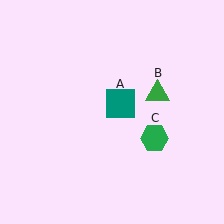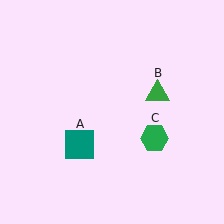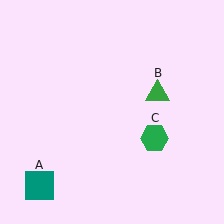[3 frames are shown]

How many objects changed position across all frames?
1 object changed position: teal square (object A).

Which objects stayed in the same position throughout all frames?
Green triangle (object B) and green hexagon (object C) remained stationary.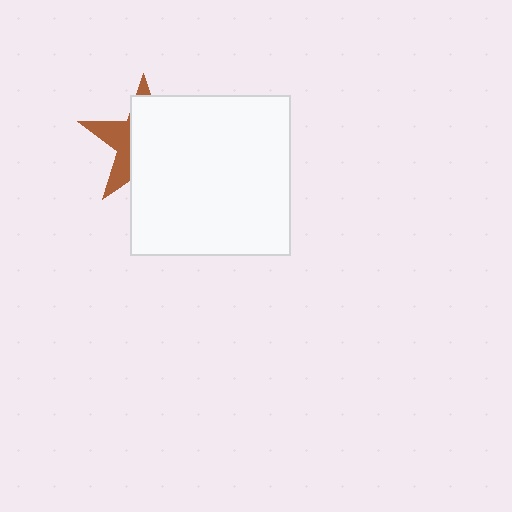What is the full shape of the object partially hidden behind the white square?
The partially hidden object is a brown star.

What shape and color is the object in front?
The object in front is a white square.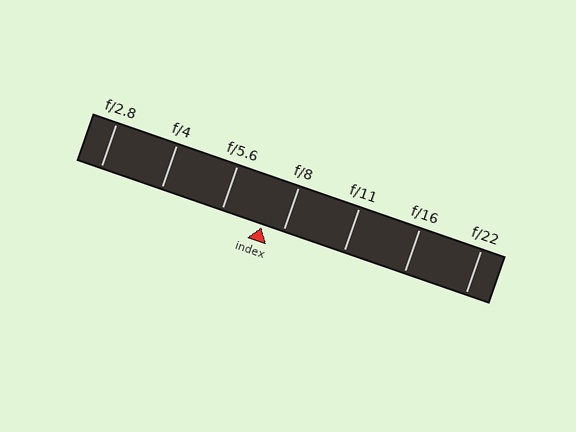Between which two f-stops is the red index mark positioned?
The index mark is between f/5.6 and f/8.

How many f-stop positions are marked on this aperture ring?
There are 7 f-stop positions marked.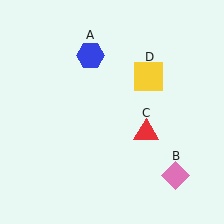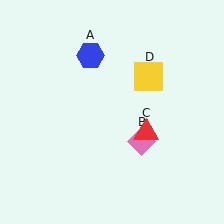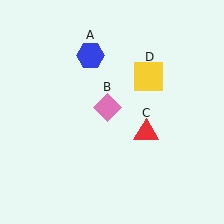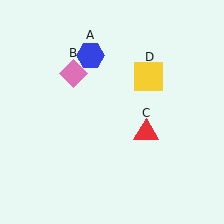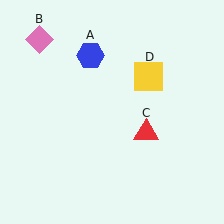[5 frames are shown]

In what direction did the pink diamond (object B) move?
The pink diamond (object B) moved up and to the left.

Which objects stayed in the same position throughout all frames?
Blue hexagon (object A) and red triangle (object C) and yellow square (object D) remained stationary.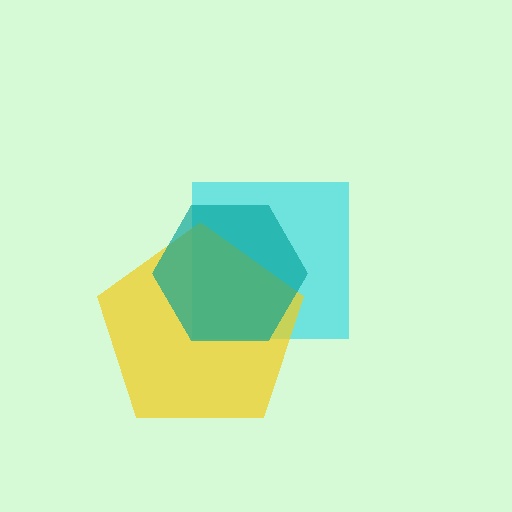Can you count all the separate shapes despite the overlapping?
Yes, there are 3 separate shapes.